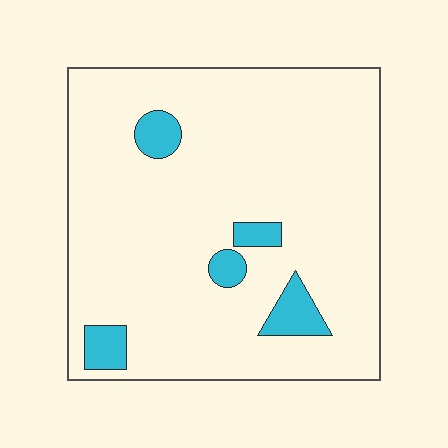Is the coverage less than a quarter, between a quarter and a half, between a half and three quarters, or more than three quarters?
Less than a quarter.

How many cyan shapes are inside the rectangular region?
5.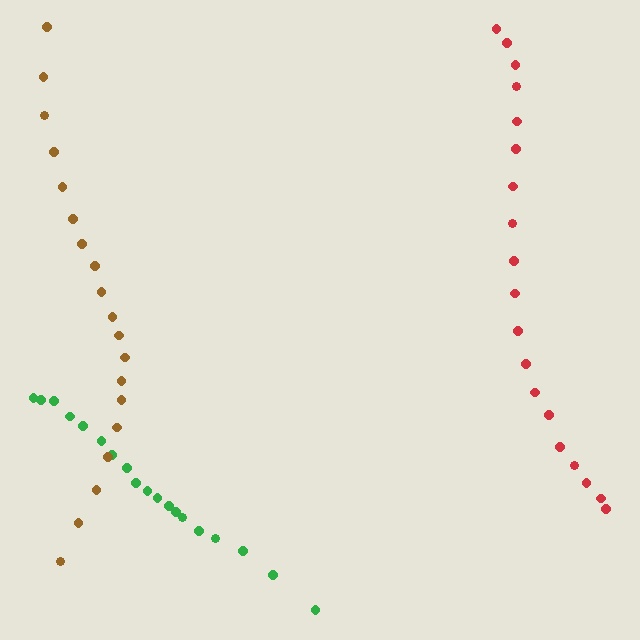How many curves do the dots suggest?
There are 3 distinct paths.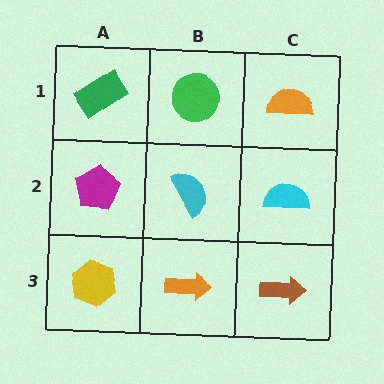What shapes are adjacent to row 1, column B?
A cyan semicircle (row 2, column B), a green rectangle (row 1, column A), an orange semicircle (row 1, column C).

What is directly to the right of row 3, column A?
An orange arrow.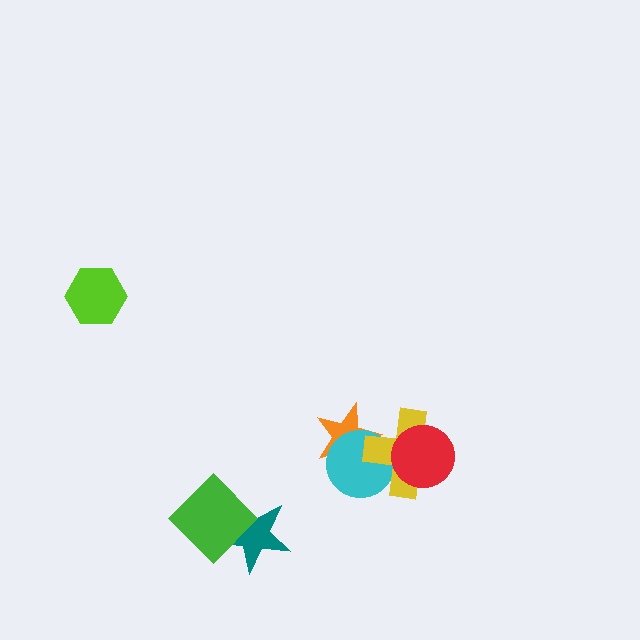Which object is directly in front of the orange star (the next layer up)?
The cyan circle is directly in front of the orange star.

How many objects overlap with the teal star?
1 object overlaps with the teal star.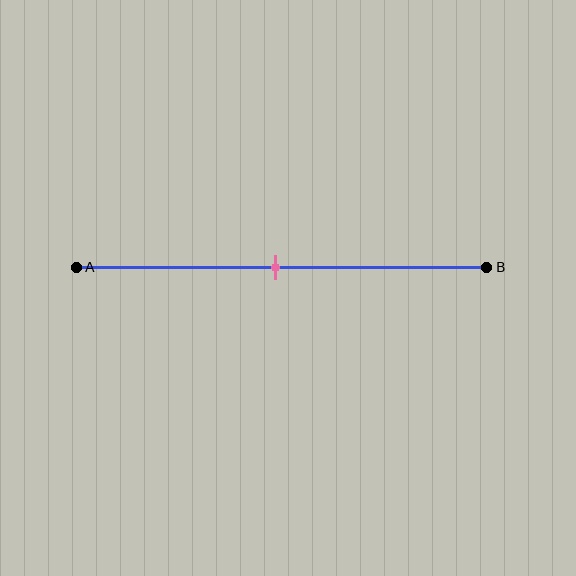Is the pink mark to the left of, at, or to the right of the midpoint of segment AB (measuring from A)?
The pink mark is approximately at the midpoint of segment AB.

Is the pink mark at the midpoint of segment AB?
Yes, the mark is approximately at the midpoint.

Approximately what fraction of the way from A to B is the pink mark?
The pink mark is approximately 50% of the way from A to B.